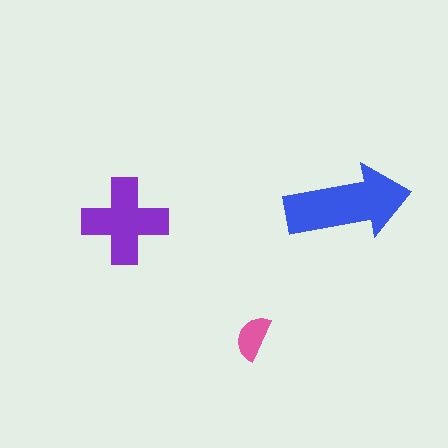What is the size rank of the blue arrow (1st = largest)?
1st.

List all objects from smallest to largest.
The pink semicircle, the purple cross, the blue arrow.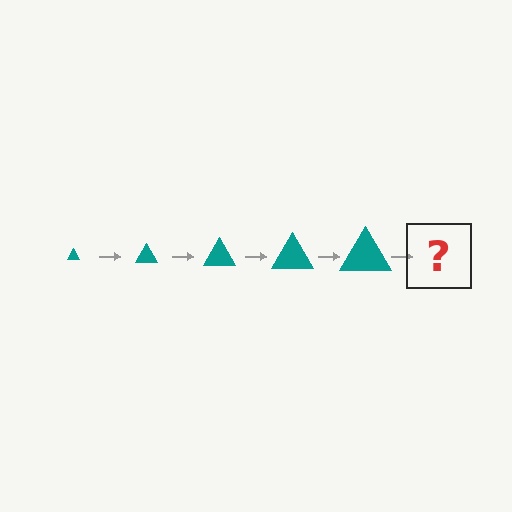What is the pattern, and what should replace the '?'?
The pattern is that the triangle gets progressively larger each step. The '?' should be a teal triangle, larger than the previous one.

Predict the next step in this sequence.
The next step is a teal triangle, larger than the previous one.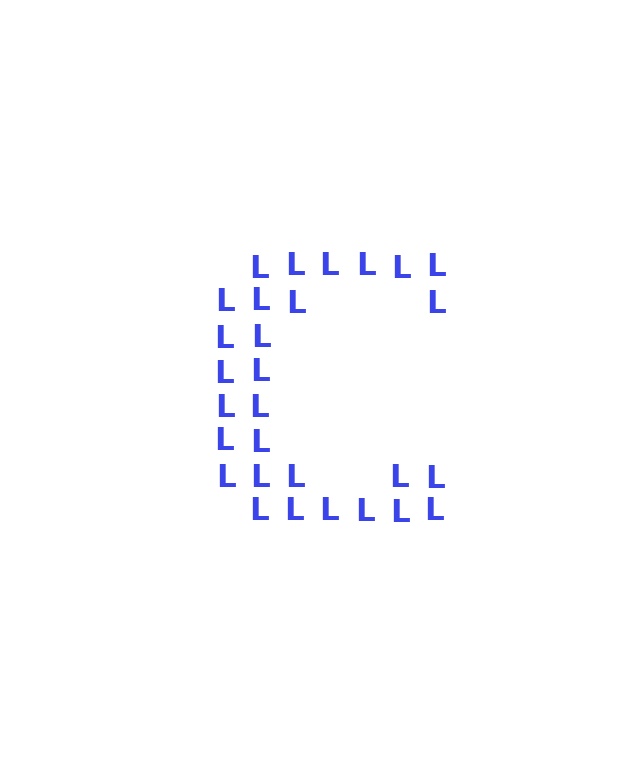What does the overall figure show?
The overall figure shows the letter C.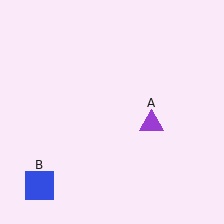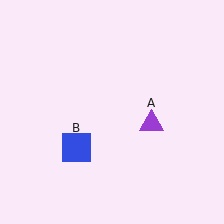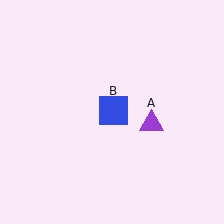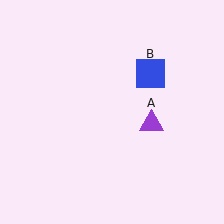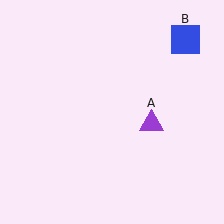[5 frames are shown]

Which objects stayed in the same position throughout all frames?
Purple triangle (object A) remained stationary.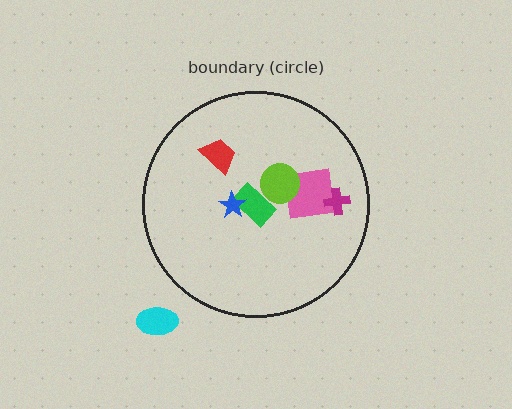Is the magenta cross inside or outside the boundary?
Inside.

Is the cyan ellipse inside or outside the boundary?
Outside.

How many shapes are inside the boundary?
6 inside, 1 outside.